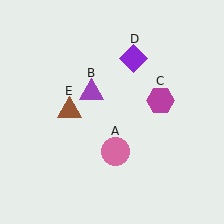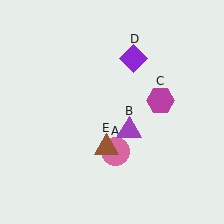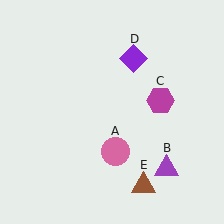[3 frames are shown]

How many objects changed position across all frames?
2 objects changed position: purple triangle (object B), brown triangle (object E).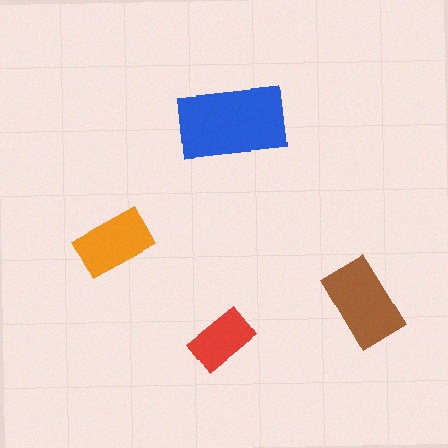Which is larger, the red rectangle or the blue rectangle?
The blue one.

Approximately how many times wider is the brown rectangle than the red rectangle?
About 1.5 times wider.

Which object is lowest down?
The red rectangle is bottommost.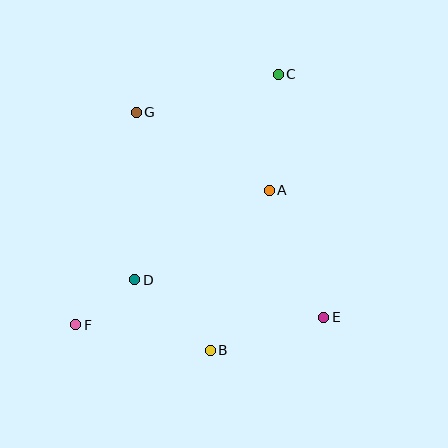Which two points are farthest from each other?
Points C and F are farthest from each other.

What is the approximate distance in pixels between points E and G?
The distance between E and G is approximately 278 pixels.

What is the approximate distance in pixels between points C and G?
The distance between C and G is approximately 147 pixels.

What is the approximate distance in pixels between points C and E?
The distance between C and E is approximately 247 pixels.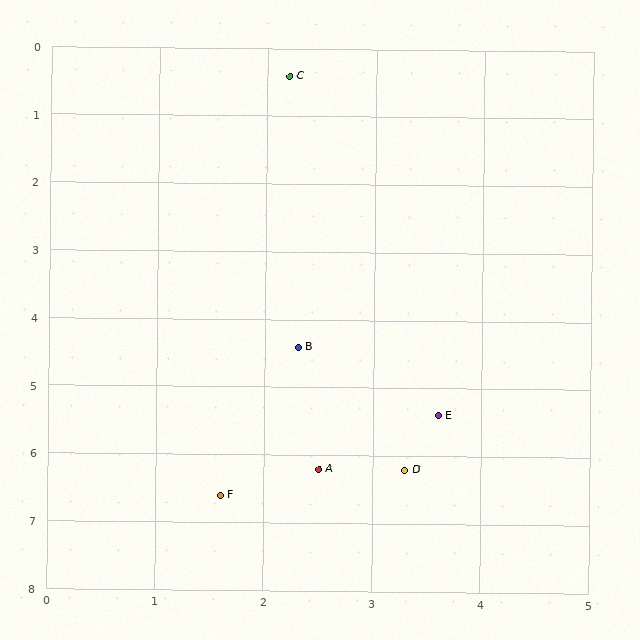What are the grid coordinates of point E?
Point E is at approximately (3.6, 5.4).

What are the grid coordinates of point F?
Point F is at approximately (1.6, 6.6).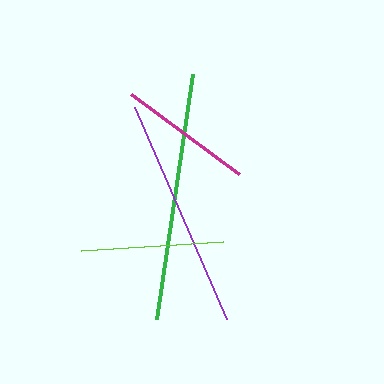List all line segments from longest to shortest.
From longest to shortest: green, purple, lime, magenta.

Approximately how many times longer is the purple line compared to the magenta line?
The purple line is approximately 1.7 times the length of the magenta line.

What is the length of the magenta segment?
The magenta segment is approximately 134 pixels long.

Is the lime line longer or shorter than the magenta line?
The lime line is longer than the magenta line.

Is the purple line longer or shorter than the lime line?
The purple line is longer than the lime line.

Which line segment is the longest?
The green line is the longest at approximately 247 pixels.